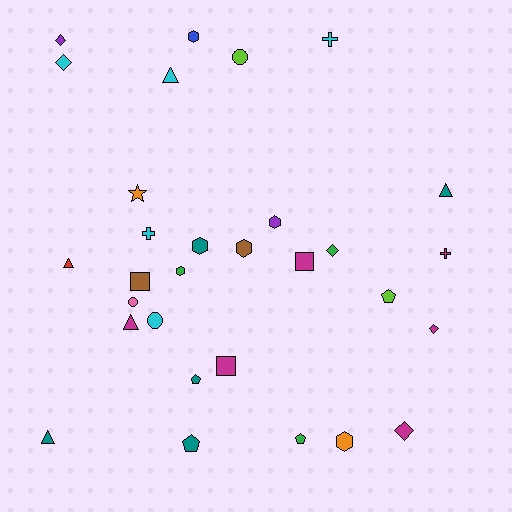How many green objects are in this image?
There are 3 green objects.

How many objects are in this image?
There are 30 objects.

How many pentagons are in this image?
There are 4 pentagons.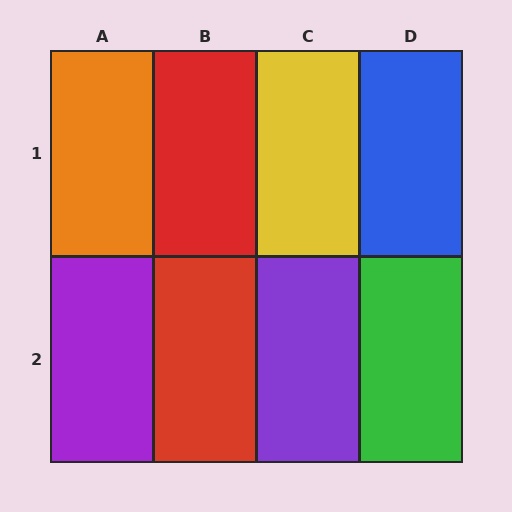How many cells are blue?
1 cell is blue.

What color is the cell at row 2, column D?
Green.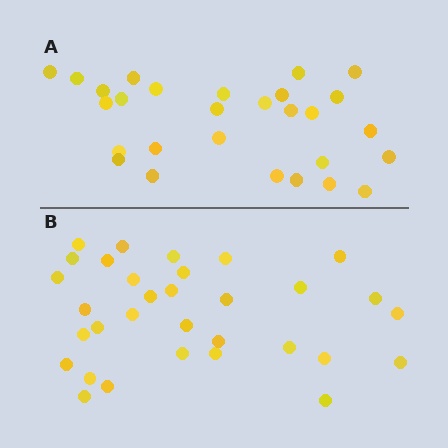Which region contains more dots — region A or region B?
Region B (the bottom region) has more dots.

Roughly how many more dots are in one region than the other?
Region B has about 4 more dots than region A.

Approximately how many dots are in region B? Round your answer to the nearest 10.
About 30 dots. (The exact count is 32, which rounds to 30.)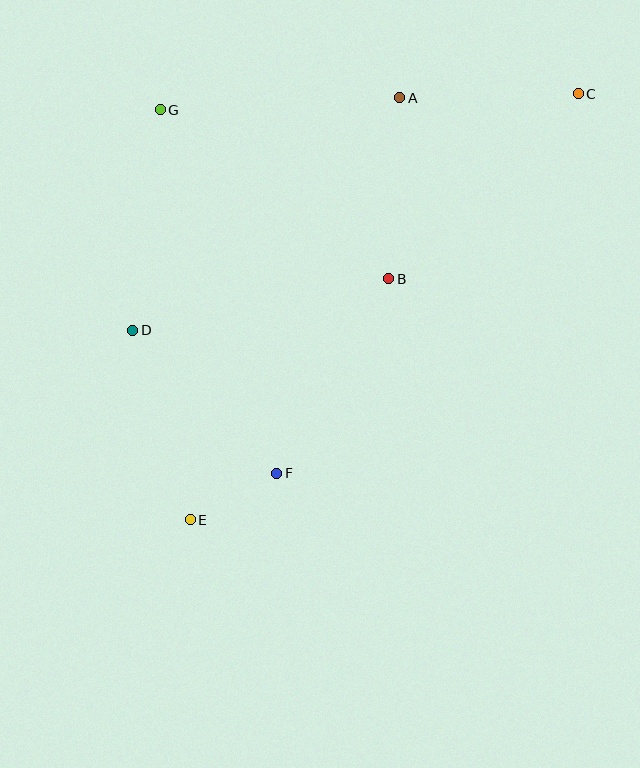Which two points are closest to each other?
Points E and F are closest to each other.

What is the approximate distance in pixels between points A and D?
The distance between A and D is approximately 354 pixels.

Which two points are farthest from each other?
Points C and E are farthest from each other.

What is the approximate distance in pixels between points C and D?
The distance between C and D is approximately 504 pixels.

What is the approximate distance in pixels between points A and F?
The distance between A and F is approximately 396 pixels.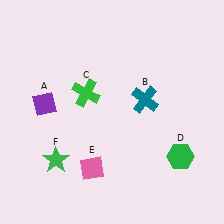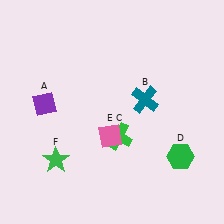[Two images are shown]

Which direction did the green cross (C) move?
The green cross (C) moved down.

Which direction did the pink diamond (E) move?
The pink diamond (E) moved up.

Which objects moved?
The objects that moved are: the green cross (C), the pink diamond (E).